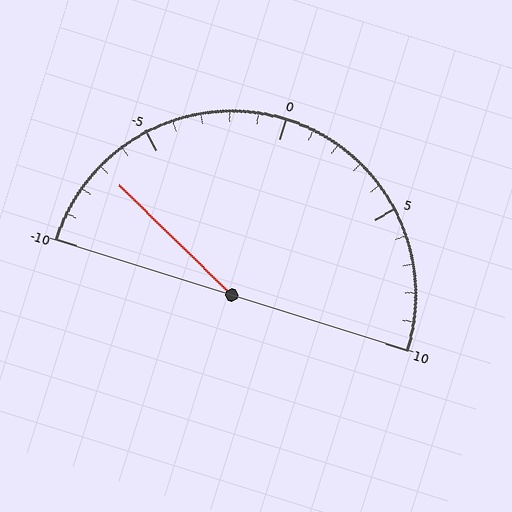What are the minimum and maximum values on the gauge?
The gauge ranges from -10 to 10.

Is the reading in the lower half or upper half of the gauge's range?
The reading is in the lower half of the range (-10 to 10).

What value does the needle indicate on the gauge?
The needle indicates approximately -7.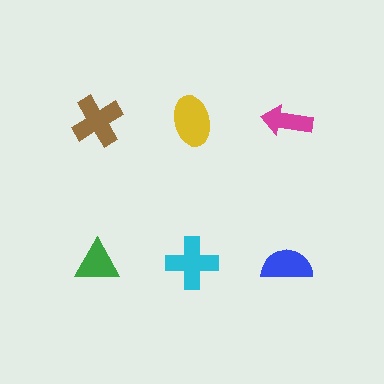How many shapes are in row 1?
3 shapes.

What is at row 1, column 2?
A yellow ellipse.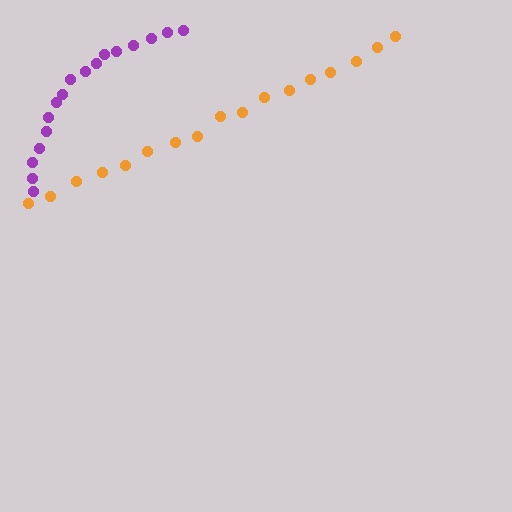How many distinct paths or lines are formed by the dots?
There are 2 distinct paths.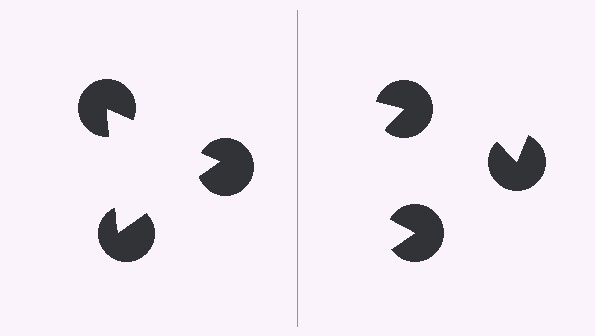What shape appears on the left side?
An illusory triangle.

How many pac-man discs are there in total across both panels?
6 — 3 on each side.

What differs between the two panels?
The pac-man discs are positioned identically on both sides; only the wedge orientations differ. On the left they align to a triangle; on the right they are misaligned.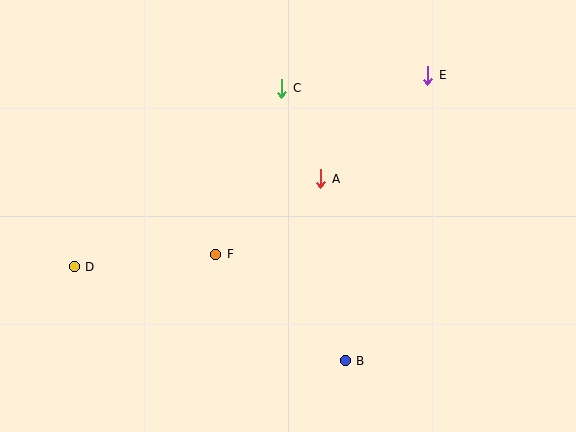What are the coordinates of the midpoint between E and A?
The midpoint between E and A is at (374, 127).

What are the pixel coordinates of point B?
Point B is at (345, 361).